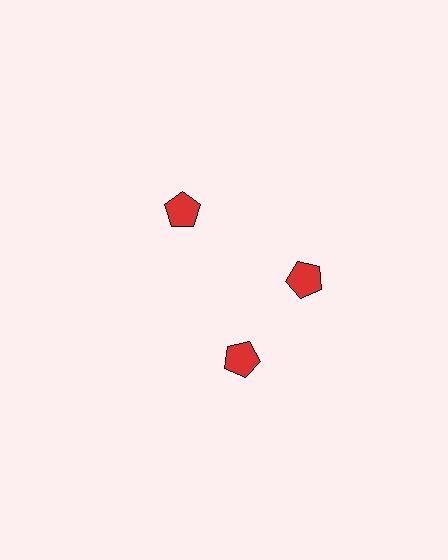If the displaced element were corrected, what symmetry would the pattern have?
It would have 3-fold rotational symmetry — the pattern would map onto itself every 120 degrees.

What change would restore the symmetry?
The symmetry would be restored by rotating it back into even spacing with its neighbors so that all 3 pentagons sit at equal angles and equal distance from the center.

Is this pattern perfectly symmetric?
No. The 3 red pentagons are arranged in a ring, but one element near the 7 o'clock position is rotated out of alignment along the ring, breaking the 3-fold rotational symmetry.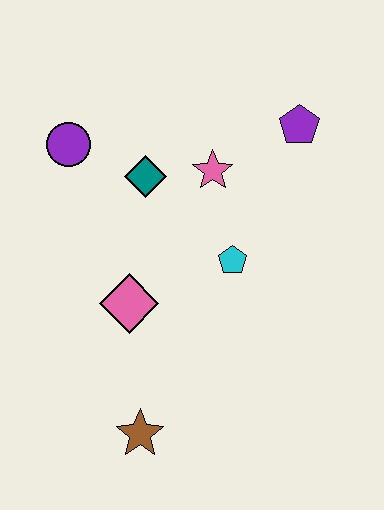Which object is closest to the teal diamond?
The pink star is closest to the teal diamond.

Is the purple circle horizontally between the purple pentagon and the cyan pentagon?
No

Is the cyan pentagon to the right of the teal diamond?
Yes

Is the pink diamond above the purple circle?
No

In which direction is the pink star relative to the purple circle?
The pink star is to the right of the purple circle.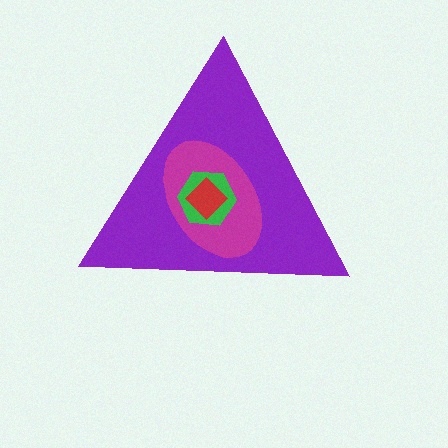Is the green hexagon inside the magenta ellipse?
Yes.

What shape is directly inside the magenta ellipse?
The green hexagon.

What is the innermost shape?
The red diamond.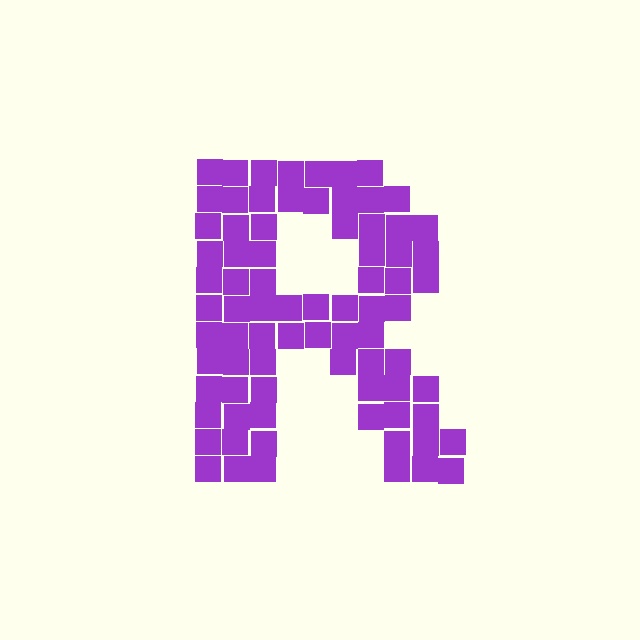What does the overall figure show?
The overall figure shows the letter R.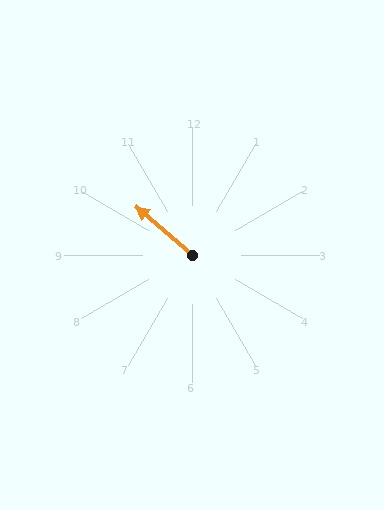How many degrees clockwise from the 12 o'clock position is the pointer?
Approximately 311 degrees.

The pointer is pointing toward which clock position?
Roughly 10 o'clock.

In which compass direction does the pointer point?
Northwest.